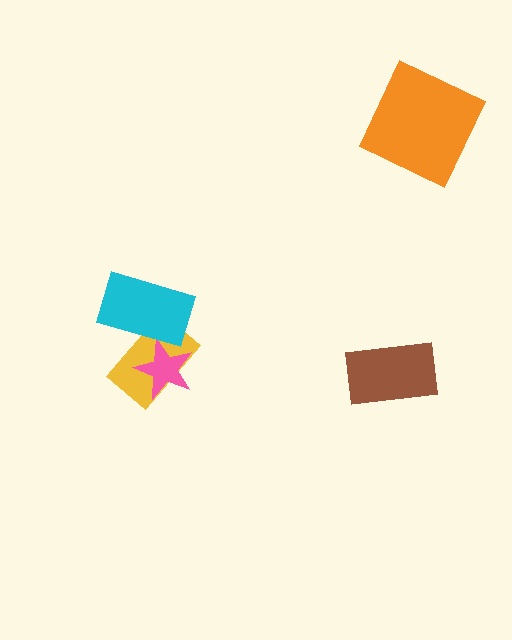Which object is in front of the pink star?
The cyan rectangle is in front of the pink star.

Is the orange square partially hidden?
No, no other shape covers it.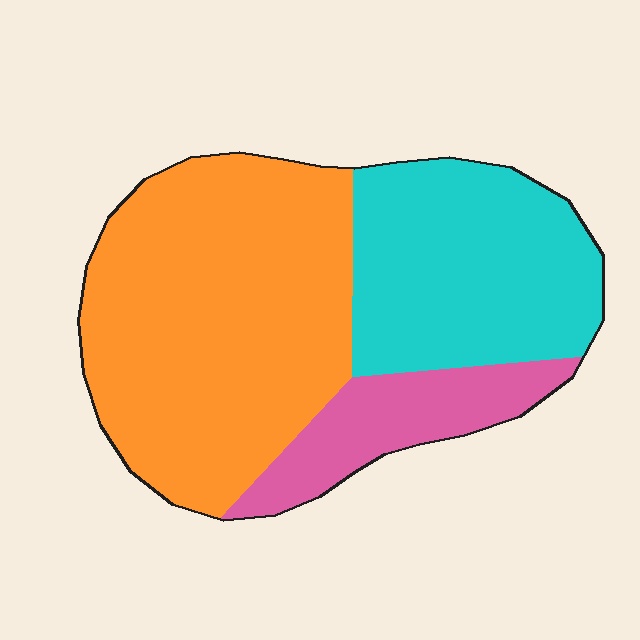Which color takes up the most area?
Orange, at roughly 55%.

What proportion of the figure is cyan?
Cyan covers roughly 30% of the figure.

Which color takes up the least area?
Pink, at roughly 15%.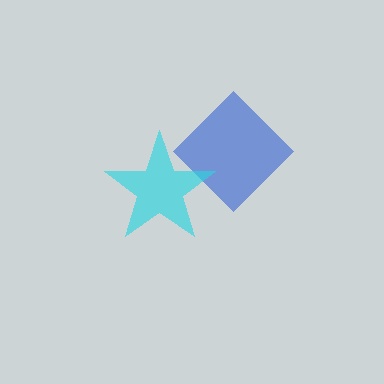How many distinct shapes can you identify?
There are 2 distinct shapes: a blue diamond, a cyan star.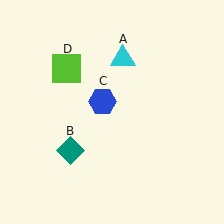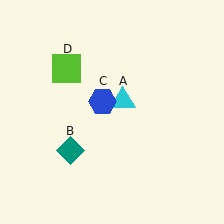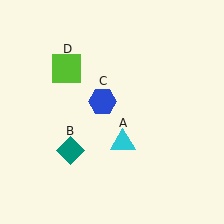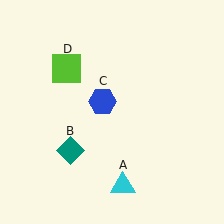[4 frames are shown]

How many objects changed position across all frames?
1 object changed position: cyan triangle (object A).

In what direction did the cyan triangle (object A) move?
The cyan triangle (object A) moved down.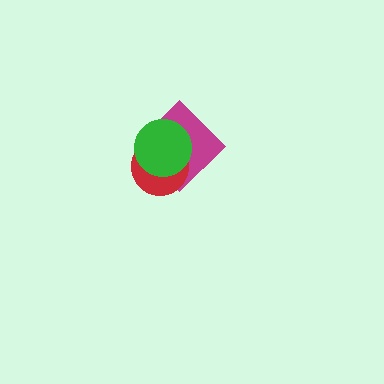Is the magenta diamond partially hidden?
Yes, it is partially covered by another shape.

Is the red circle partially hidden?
Yes, it is partially covered by another shape.